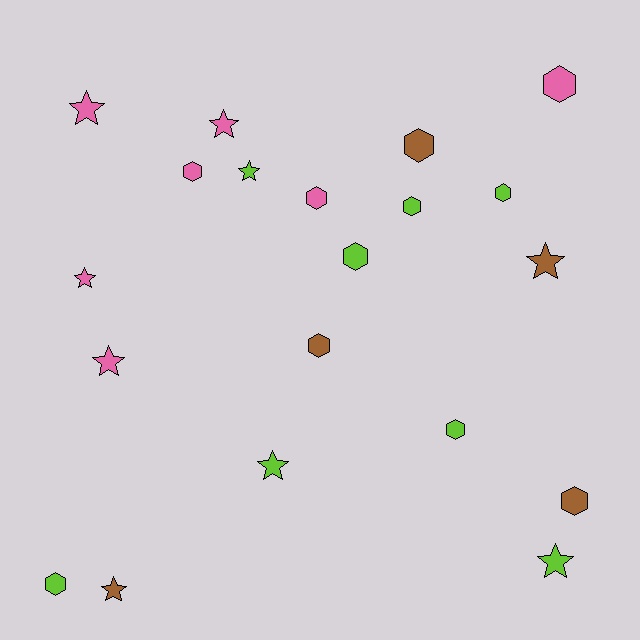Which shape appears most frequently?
Hexagon, with 11 objects.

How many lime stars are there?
There are 3 lime stars.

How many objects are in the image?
There are 20 objects.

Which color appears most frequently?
Lime, with 8 objects.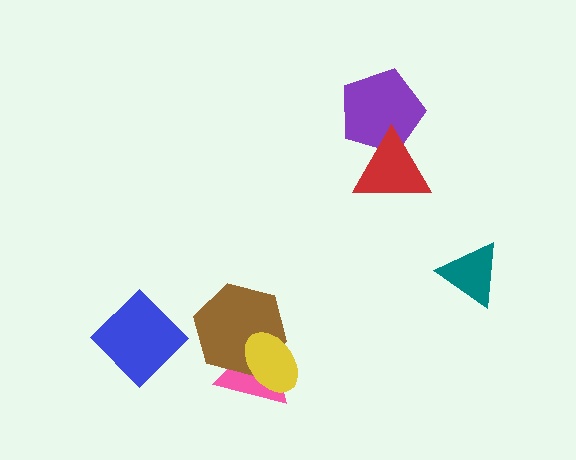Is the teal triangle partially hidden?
No, no other shape covers it.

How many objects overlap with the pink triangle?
2 objects overlap with the pink triangle.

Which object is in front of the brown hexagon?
The yellow ellipse is in front of the brown hexagon.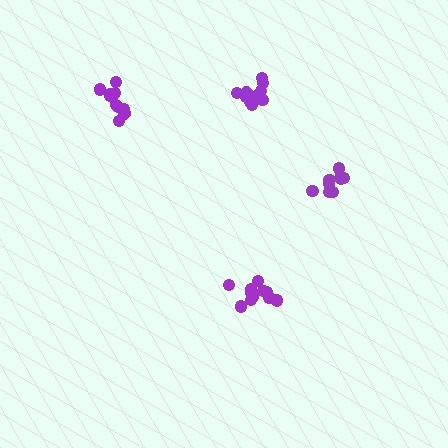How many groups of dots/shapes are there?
There are 4 groups.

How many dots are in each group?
Group 1: 12 dots, Group 2: 10 dots, Group 3: 9 dots, Group 4: 12 dots (43 total).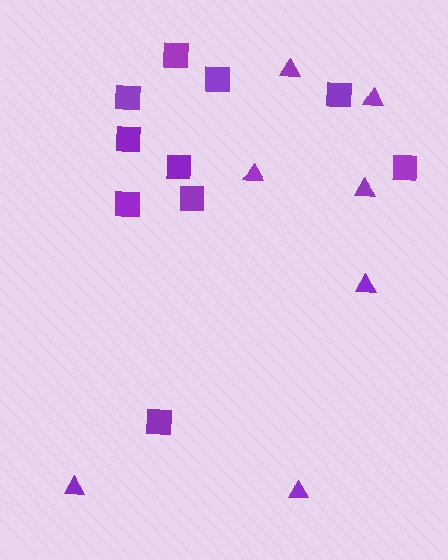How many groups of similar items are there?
There are 2 groups: one group of squares (10) and one group of triangles (7).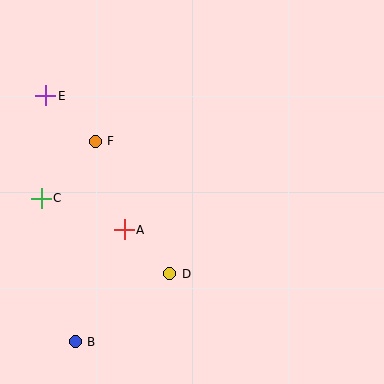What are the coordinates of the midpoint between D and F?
The midpoint between D and F is at (133, 208).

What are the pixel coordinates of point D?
Point D is at (170, 274).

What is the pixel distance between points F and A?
The distance between F and A is 93 pixels.